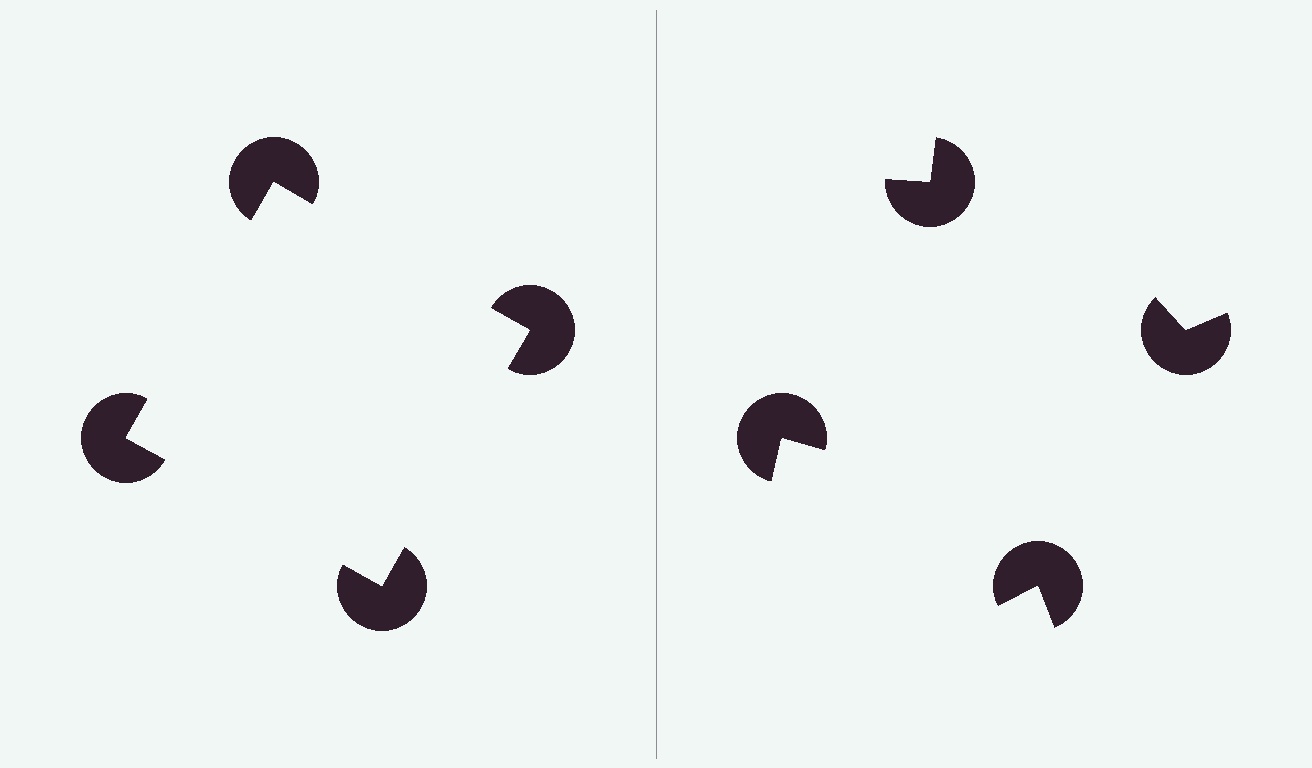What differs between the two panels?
The pac-man discs are positioned identically on both sides; only the wedge orientations differ. On the left they align to a square; on the right they are misaligned.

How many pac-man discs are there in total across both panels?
8 — 4 on each side.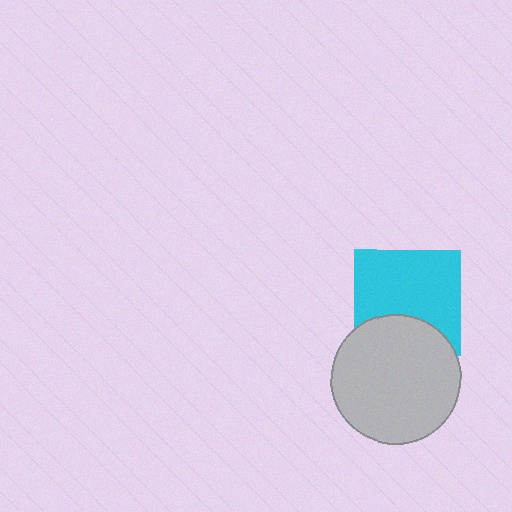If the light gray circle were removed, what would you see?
You would see the complete cyan square.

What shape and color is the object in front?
The object in front is a light gray circle.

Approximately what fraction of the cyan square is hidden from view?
Roughly 31% of the cyan square is hidden behind the light gray circle.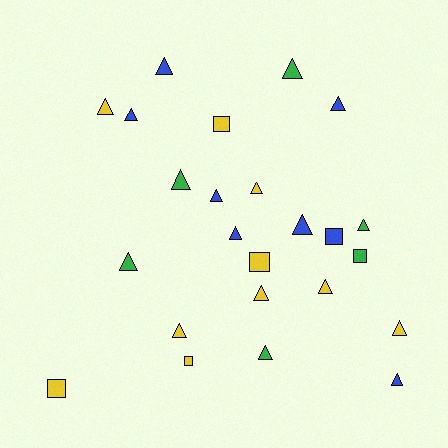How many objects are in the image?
There are 24 objects.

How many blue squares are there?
There is 1 blue square.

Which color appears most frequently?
Yellow, with 10 objects.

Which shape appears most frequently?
Triangle, with 18 objects.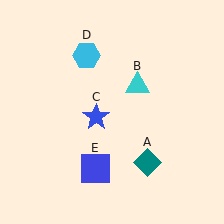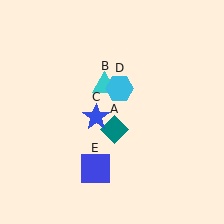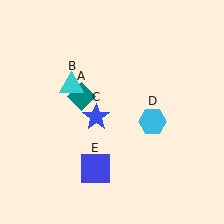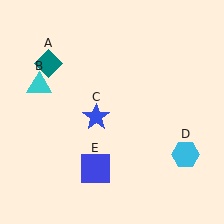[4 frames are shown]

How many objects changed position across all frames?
3 objects changed position: teal diamond (object A), cyan triangle (object B), cyan hexagon (object D).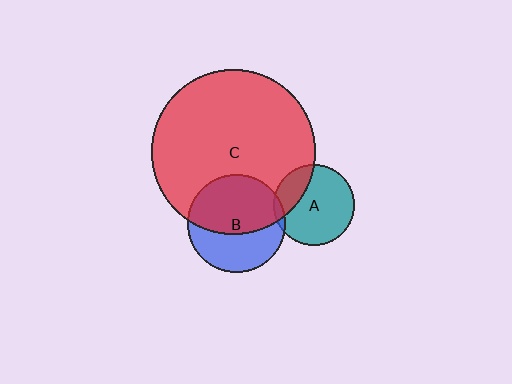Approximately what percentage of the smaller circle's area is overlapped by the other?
Approximately 25%.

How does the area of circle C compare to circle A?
Approximately 4.1 times.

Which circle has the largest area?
Circle C (red).